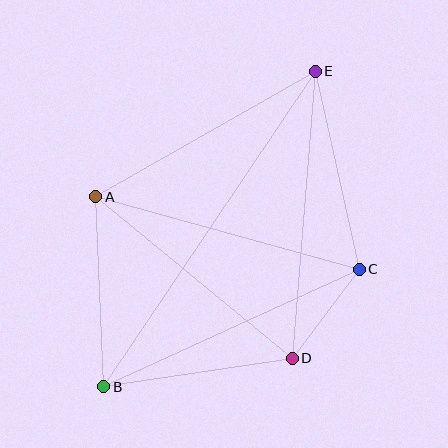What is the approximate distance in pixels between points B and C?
The distance between B and C is approximately 281 pixels.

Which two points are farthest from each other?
Points B and E are farthest from each other.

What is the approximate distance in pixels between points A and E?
The distance between A and E is approximately 253 pixels.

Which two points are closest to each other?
Points C and D are closest to each other.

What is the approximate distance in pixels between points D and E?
The distance between D and E is approximately 288 pixels.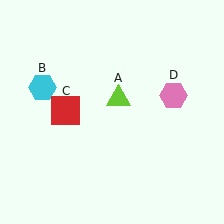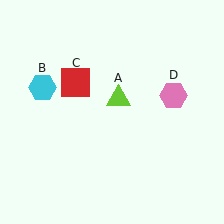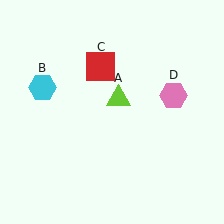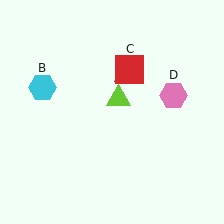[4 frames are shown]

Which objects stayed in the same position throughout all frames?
Lime triangle (object A) and cyan hexagon (object B) and pink hexagon (object D) remained stationary.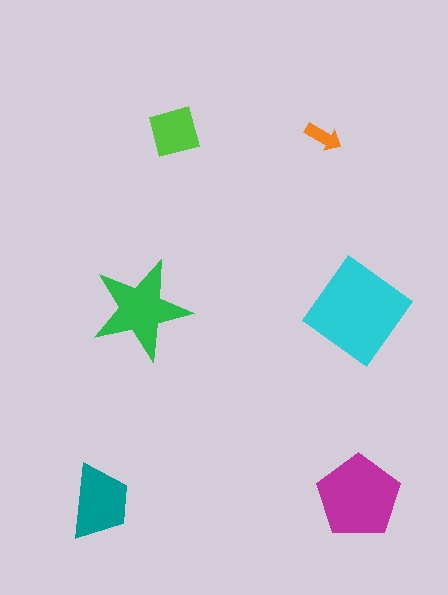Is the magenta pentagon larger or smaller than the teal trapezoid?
Larger.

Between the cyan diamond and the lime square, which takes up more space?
The cyan diamond.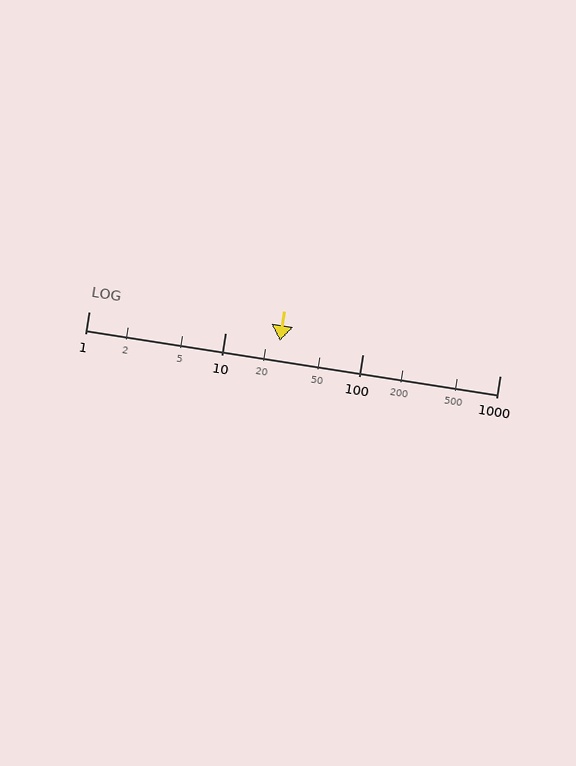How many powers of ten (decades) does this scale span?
The scale spans 3 decades, from 1 to 1000.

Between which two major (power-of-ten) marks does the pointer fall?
The pointer is between 10 and 100.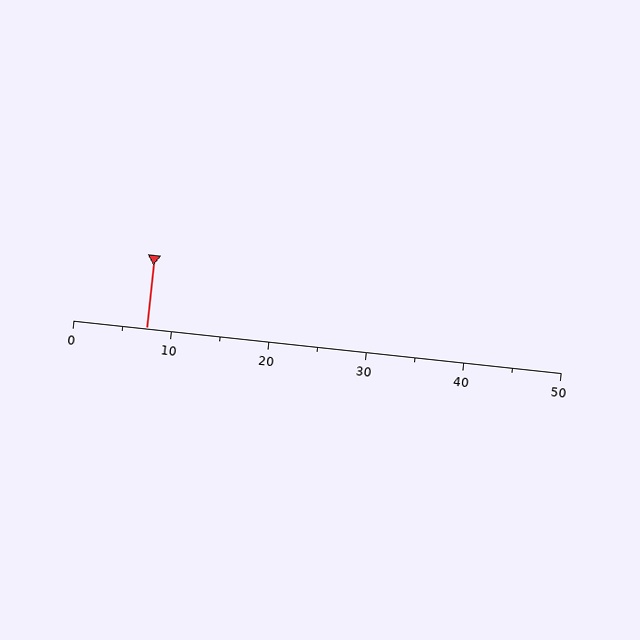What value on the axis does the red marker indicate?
The marker indicates approximately 7.5.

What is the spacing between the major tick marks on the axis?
The major ticks are spaced 10 apart.